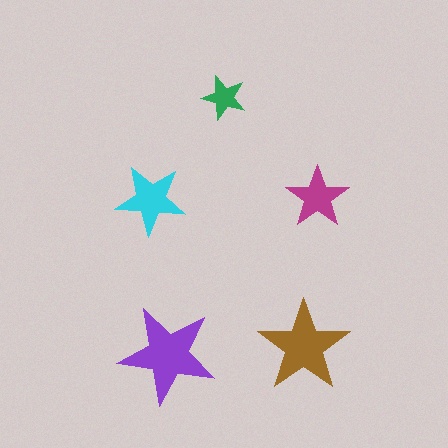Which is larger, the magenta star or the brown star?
The brown one.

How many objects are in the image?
There are 5 objects in the image.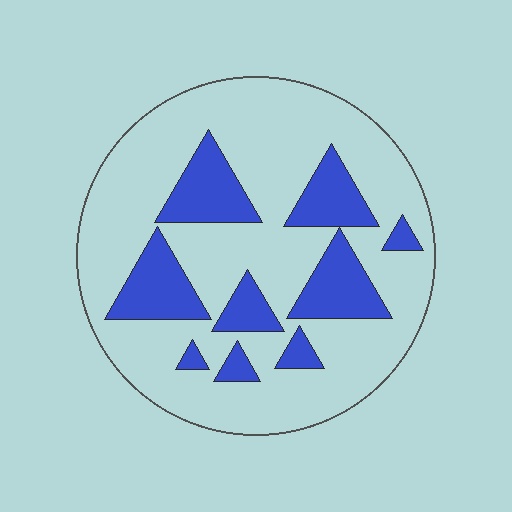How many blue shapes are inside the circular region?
9.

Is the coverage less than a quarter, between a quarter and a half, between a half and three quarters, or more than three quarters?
Less than a quarter.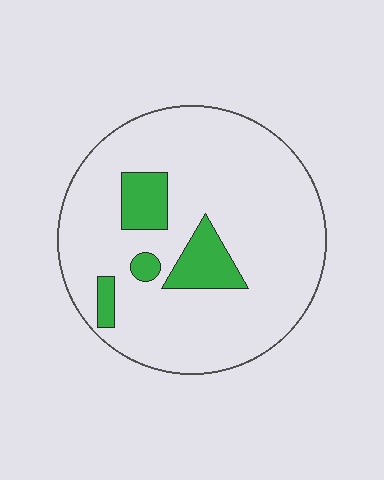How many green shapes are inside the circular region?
4.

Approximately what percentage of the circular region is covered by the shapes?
Approximately 15%.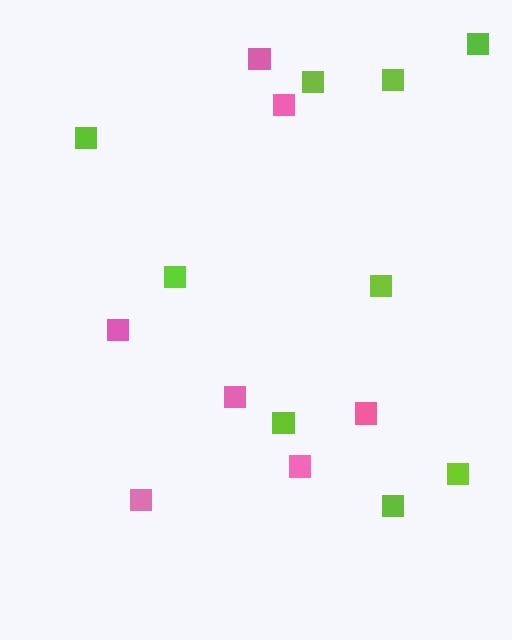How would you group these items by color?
There are 2 groups: one group of lime squares (9) and one group of pink squares (7).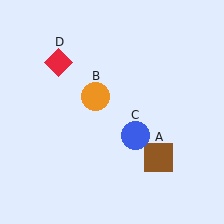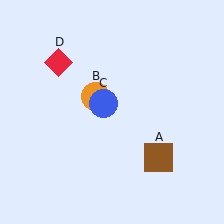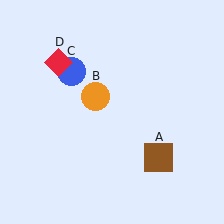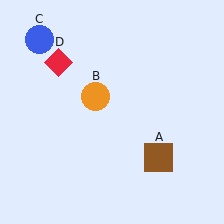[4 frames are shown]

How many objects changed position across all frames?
1 object changed position: blue circle (object C).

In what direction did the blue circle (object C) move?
The blue circle (object C) moved up and to the left.